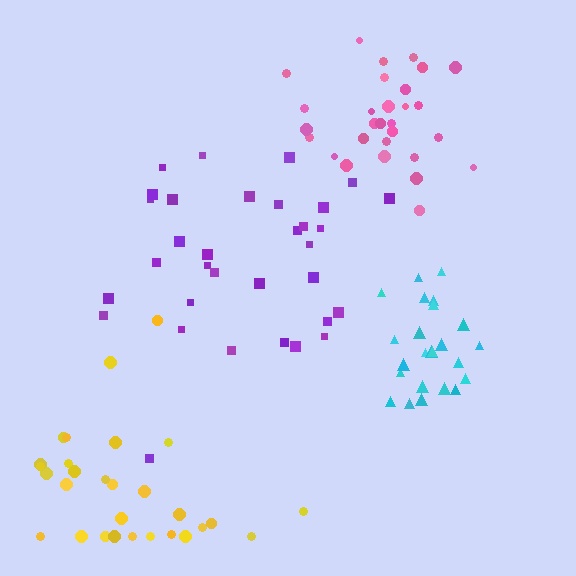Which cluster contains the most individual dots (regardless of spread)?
Purple (33).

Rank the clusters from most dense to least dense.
cyan, pink, purple, yellow.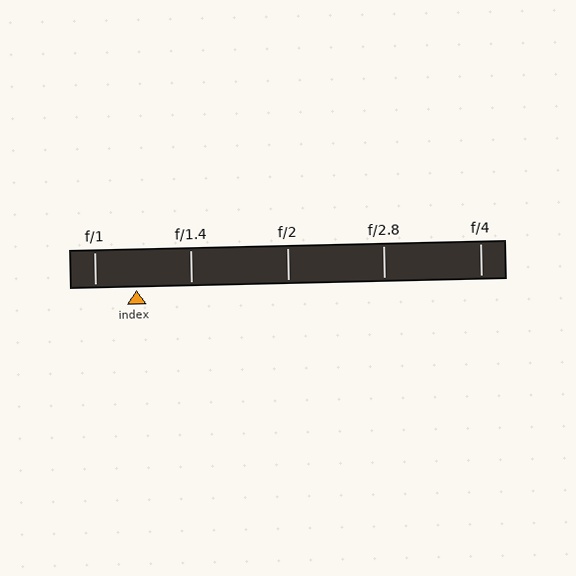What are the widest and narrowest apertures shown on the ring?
The widest aperture shown is f/1 and the narrowest is f/4.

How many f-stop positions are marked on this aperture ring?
There are 5 f-stop positions marked.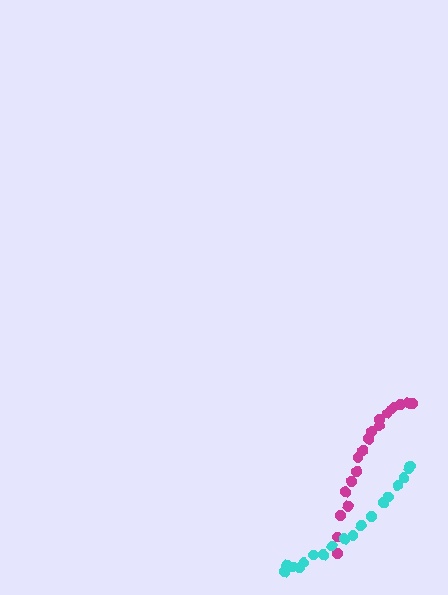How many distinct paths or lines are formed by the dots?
There are 2 distinct paths.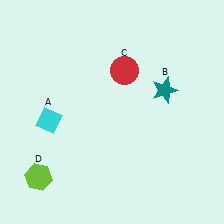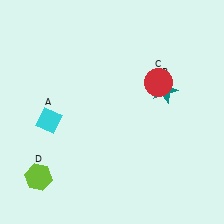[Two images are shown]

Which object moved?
The red circle (C) moved right.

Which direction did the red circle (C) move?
The red circle (C) moved right.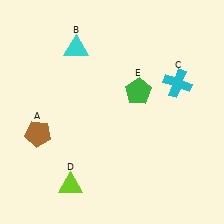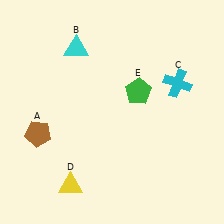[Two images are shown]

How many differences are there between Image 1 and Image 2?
There is 1 difference between the two images.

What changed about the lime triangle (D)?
In Image 1, D is lime. In Image 2, it changed to yellow.